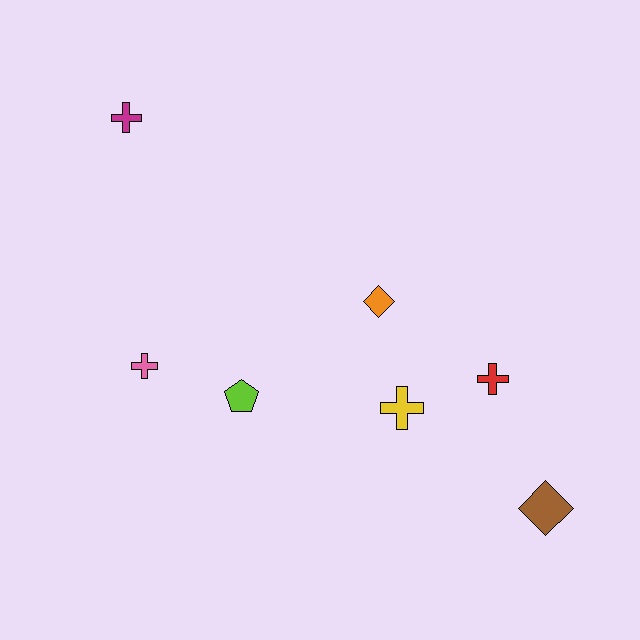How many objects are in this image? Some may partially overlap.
There are 7 objects.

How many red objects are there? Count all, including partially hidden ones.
There is 1 red object.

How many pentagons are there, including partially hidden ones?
There is 1 pentagon.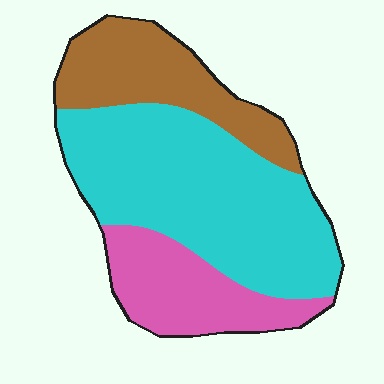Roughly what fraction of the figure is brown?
Brown takes up about one quarter (1/4) of the figure.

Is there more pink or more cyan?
Cyan.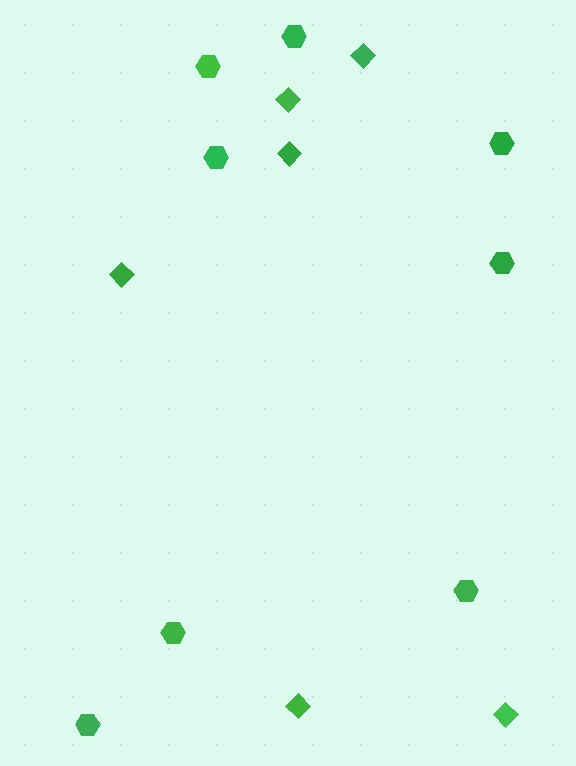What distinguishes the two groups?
There are 2 groups: one group of diamonds (6) and one group of hexagons (8).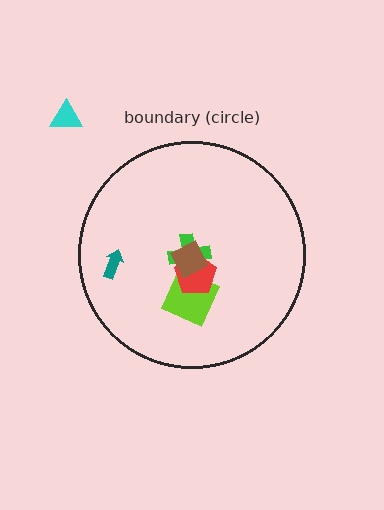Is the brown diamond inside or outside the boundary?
Inside.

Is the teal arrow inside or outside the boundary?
Inside.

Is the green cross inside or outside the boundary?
Inside.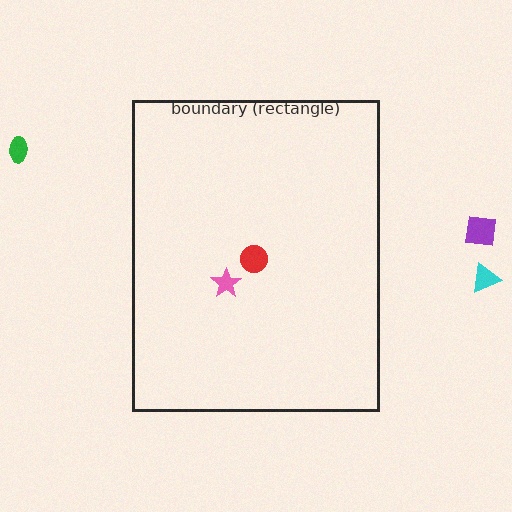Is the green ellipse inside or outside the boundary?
Outside.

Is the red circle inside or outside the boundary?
Inside.